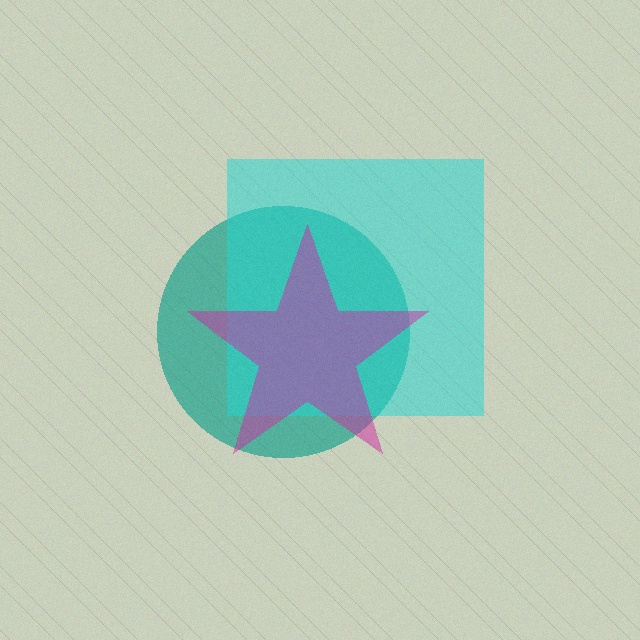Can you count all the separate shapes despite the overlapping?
Yes, there are 3 separate shapes.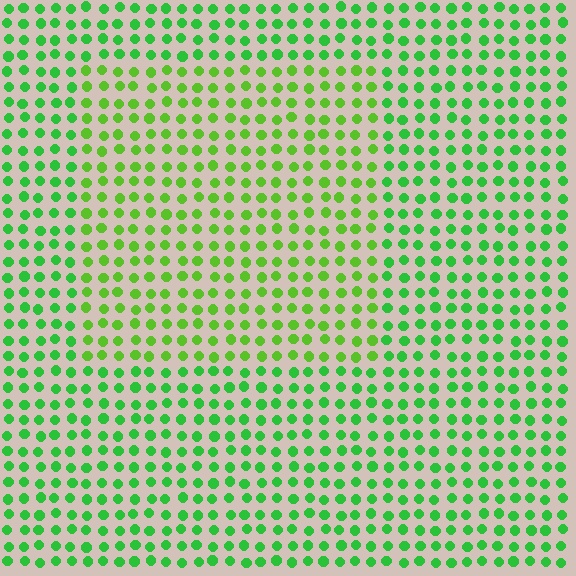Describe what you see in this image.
The image is filled with small green elements in a uniform arrangement. A rectangle-shaped region is visible where the elements are tinted to a slightly different hue, forming a subtle color boundary.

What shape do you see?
I see a rectangle.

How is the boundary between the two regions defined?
The boundary is defined purely by a slight shift in hue (about 25 degrees). Spacing, size, and orientation are identical on both sides.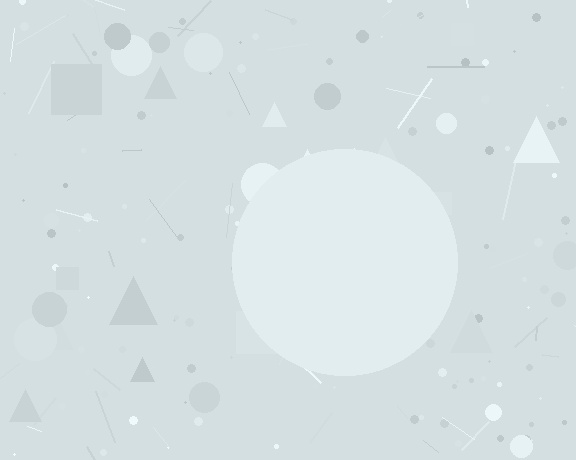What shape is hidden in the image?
A circle is hidden in the image.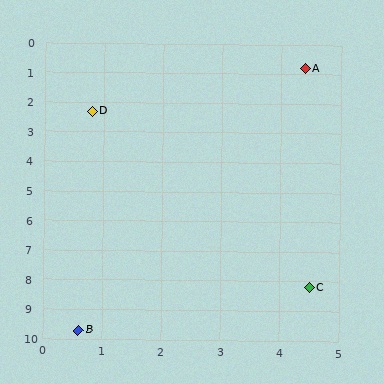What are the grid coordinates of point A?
Point A is at approximately (4.4, 0.8).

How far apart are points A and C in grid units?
Points A and C are about 7.4 grid units apart.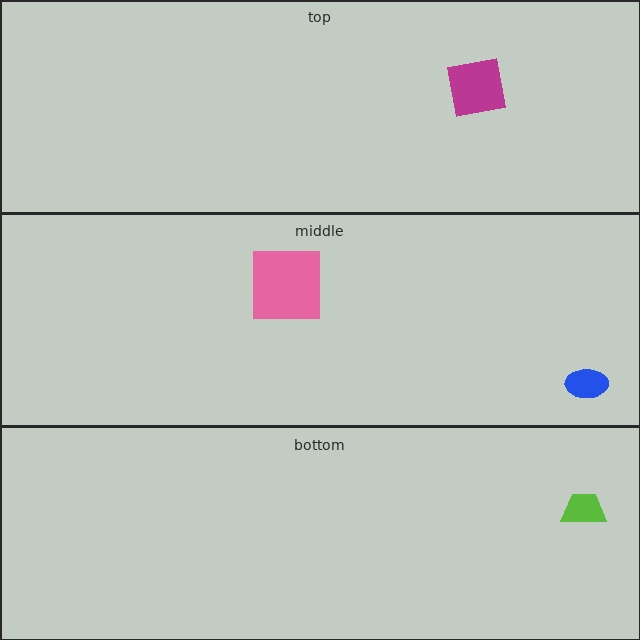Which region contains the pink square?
The middle region.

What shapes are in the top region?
The magenta square.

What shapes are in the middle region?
The pink square, the blue ellipse.